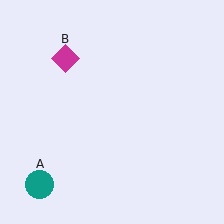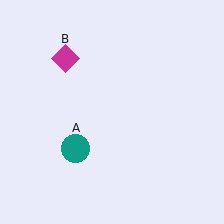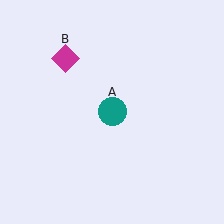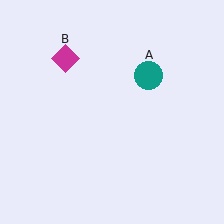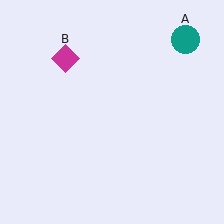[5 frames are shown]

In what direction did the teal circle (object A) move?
The teal circle (object A) moved up and to the right.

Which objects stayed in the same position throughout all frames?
Magenta diamond (object B) remained stationary.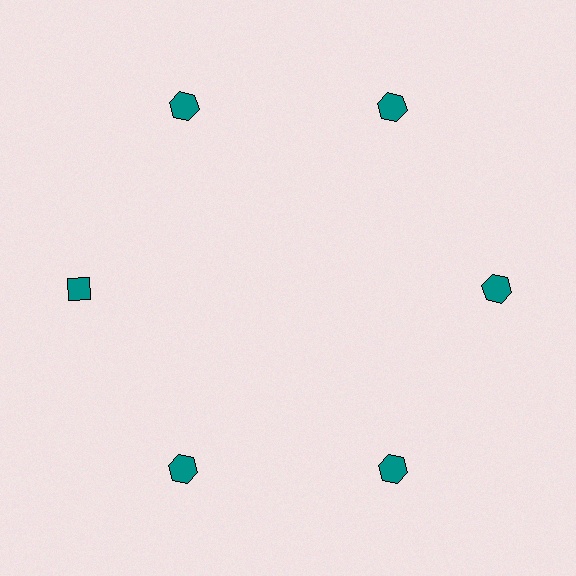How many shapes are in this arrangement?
There are 6 shapes arranged in a ring pattern.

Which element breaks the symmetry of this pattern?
The teal diamond at roughly the 9 o'clock position breaks the symmetry. All other shapes are teal hexagons.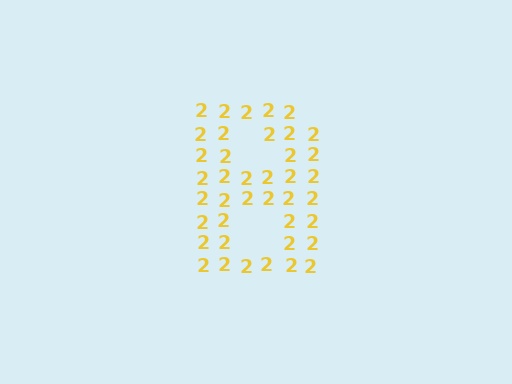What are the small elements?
The small elements are digit 2's.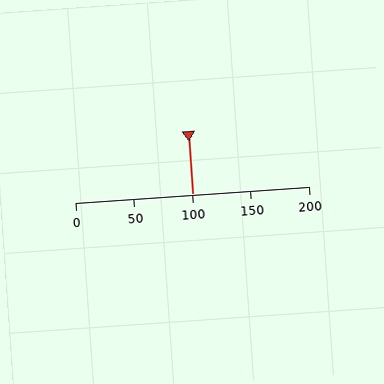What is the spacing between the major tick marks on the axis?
The major ticks are spaced 50 apart.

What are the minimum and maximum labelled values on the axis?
The axis runs from 0 to 200.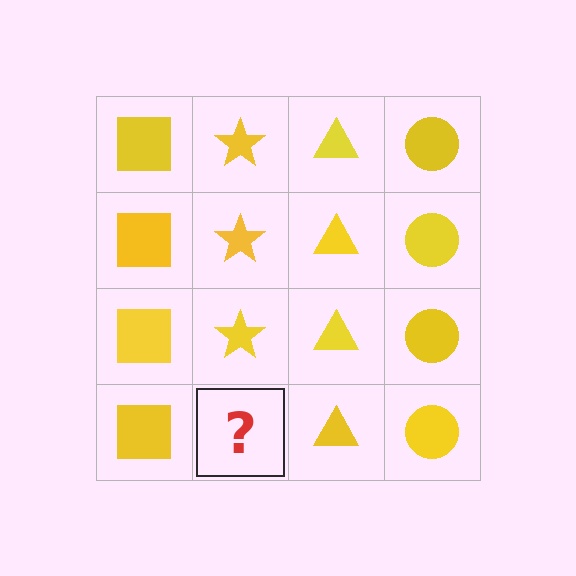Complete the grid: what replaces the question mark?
The question mark should be replaced with a yellow star.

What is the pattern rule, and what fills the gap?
The rule is that each column has a consistent shape. The gap should be filled with a yellow star.